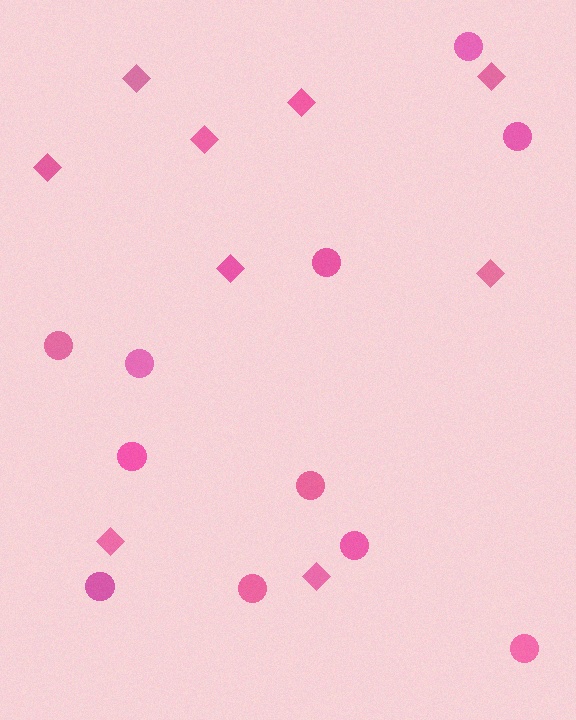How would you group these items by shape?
There are 2 groups: one group of diamonds (9) and one group of circles (11).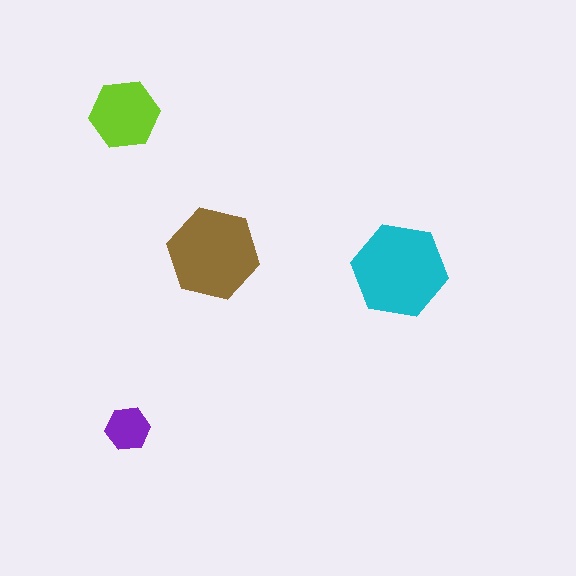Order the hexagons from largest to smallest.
the cyan one, the brown one, the lime one, the purple one.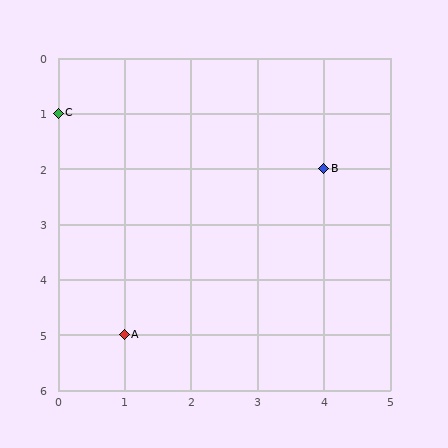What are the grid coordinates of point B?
Point B is at grid coordinates (4, 2).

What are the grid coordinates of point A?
Point A is at grid coordinates (1, 5).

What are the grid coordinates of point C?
Point C is at grid coordinates (0, 1).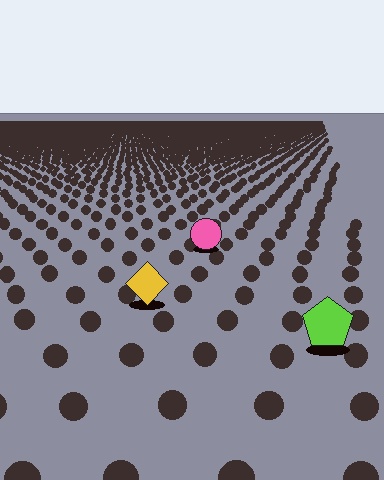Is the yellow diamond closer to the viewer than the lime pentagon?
No. The lime pentagon is closer — you can tell from the texture gradient: the ground texture is coarser near it.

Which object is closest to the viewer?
The lime pentagon is closest. The texture marks near it are larger and more spread out.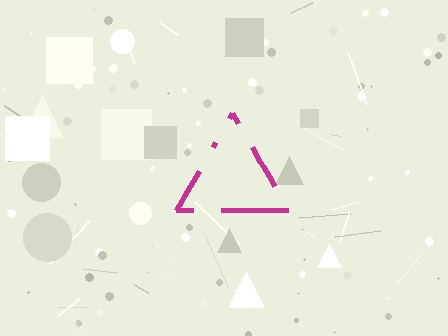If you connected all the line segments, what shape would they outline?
They would outline a triangle.